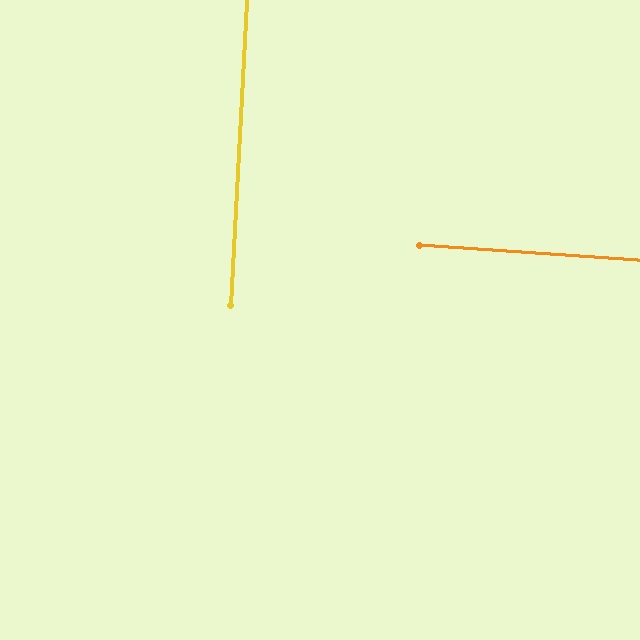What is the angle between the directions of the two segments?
Approximately 89 degrees.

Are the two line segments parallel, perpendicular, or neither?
Perpendicular — they meet at approximately 89°.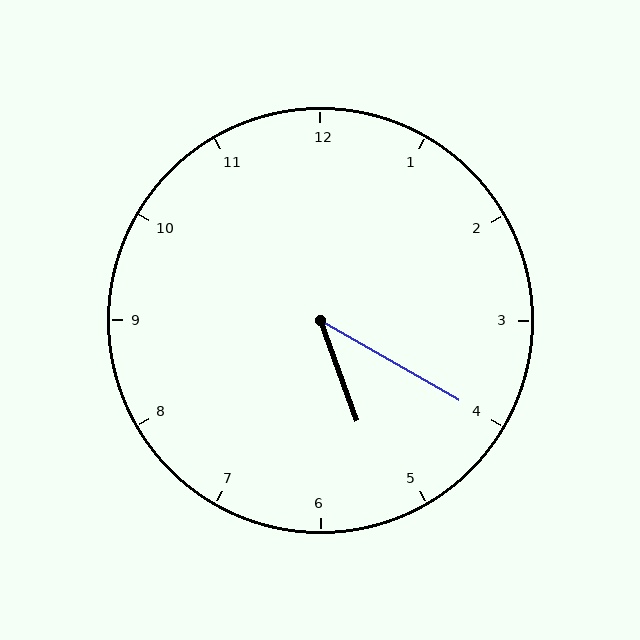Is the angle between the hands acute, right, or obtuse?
It is acute.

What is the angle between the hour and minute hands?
Approximately 40 degrees.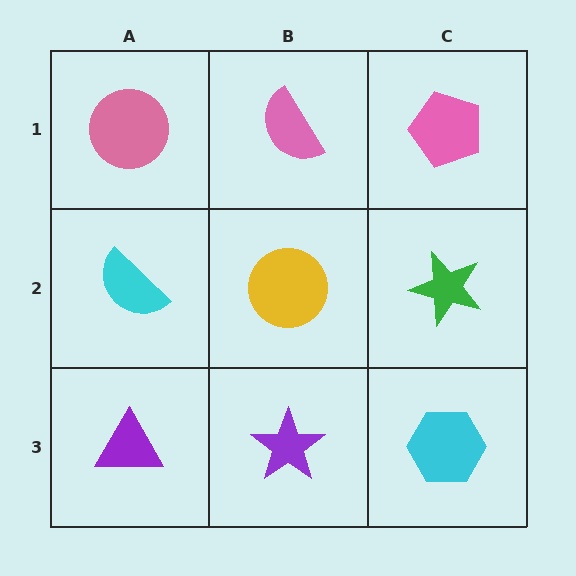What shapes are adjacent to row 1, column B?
A yellow circle (row 2, column B), a pink circle (row 1, column A), a pink pentagon (row 1, column C).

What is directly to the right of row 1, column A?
A pink semicircle.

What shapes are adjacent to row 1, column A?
A cyan semicircle (row 2, column A), a pink semicircle (row 1, column B).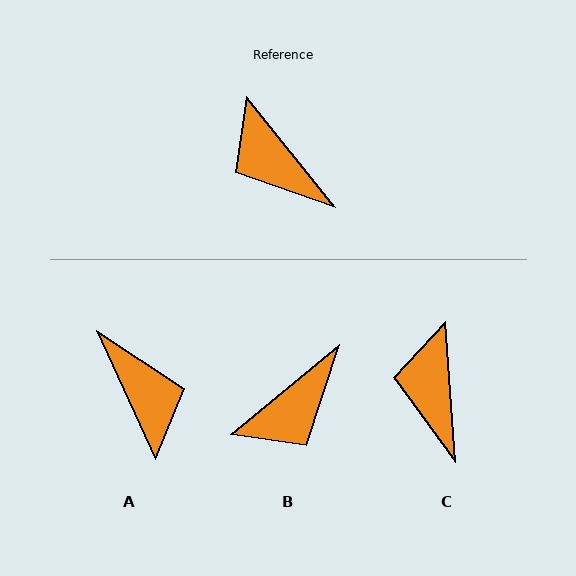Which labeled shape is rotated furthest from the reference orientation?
A, about 166 degrees away.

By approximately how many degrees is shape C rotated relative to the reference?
Approximately 35 degrees clockwise.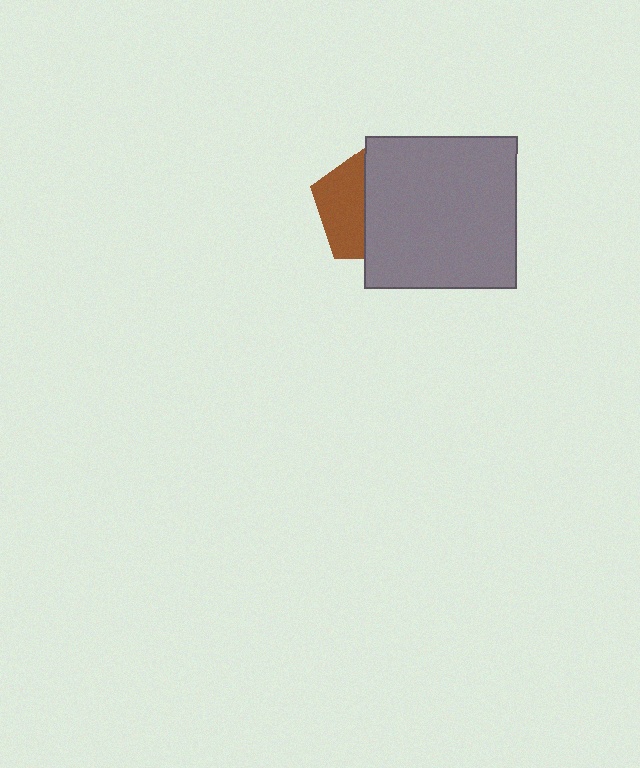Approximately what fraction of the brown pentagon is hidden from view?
Roughly 59% of the brown pentagon is hidden behind the gray square.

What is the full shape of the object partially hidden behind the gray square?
The partially hidden object is a brown pentagon.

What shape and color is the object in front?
The object in front is a gray square.